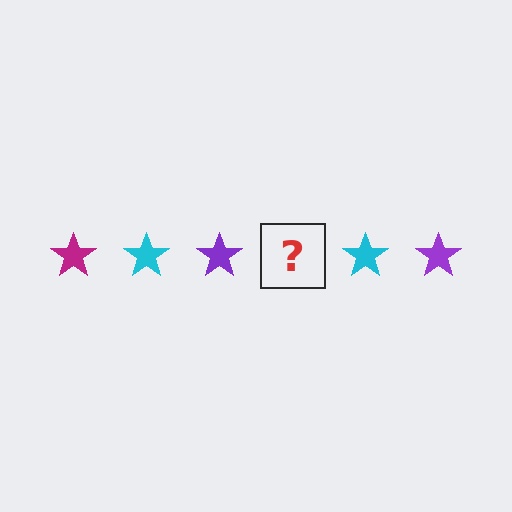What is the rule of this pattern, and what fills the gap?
The rule is that the pattern cycles through magenta, cyan, purple stars. The gap should be filled with a magenta star.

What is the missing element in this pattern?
The missing element is a magenta star.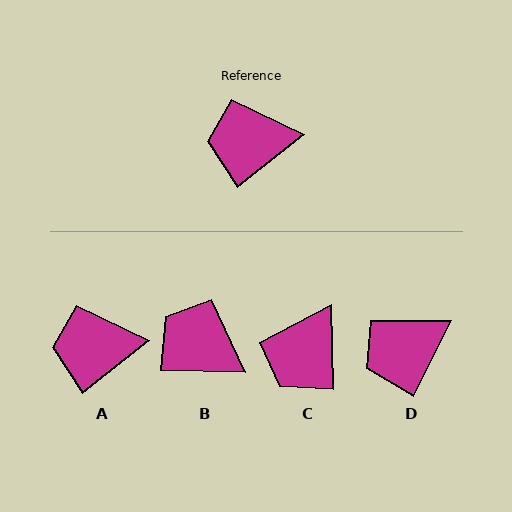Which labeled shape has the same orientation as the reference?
A.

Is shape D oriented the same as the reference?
No, it is off by about 25 degrees.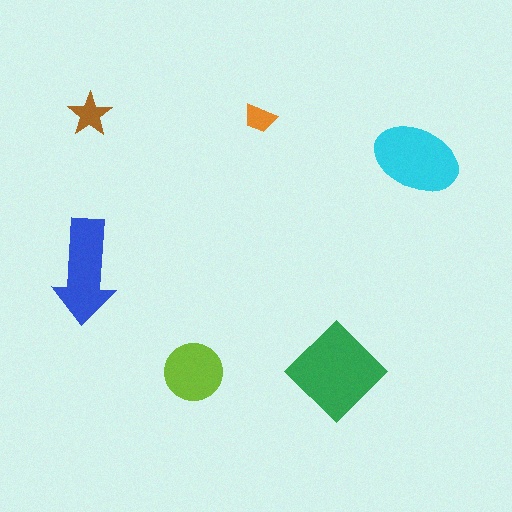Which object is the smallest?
The orange trapezoid.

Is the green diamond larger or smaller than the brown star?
Larger.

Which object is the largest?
The green diamond.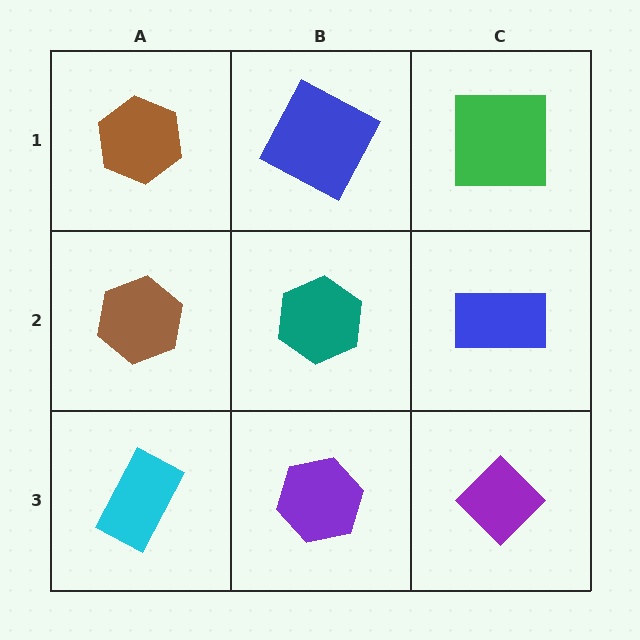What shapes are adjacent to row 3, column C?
A blue rectangle (row 2, column C), a purple hexagon (row 3, column B).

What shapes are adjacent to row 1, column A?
A brown hexagon (row 2, column A), a blue square (row 1, column B).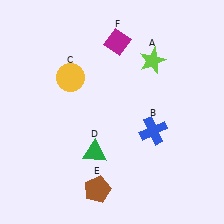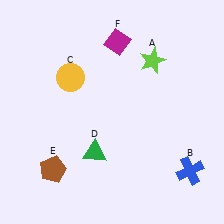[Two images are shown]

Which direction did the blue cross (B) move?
The blue cross (B) moved down.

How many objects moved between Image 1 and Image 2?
2 objects moved between the two images.